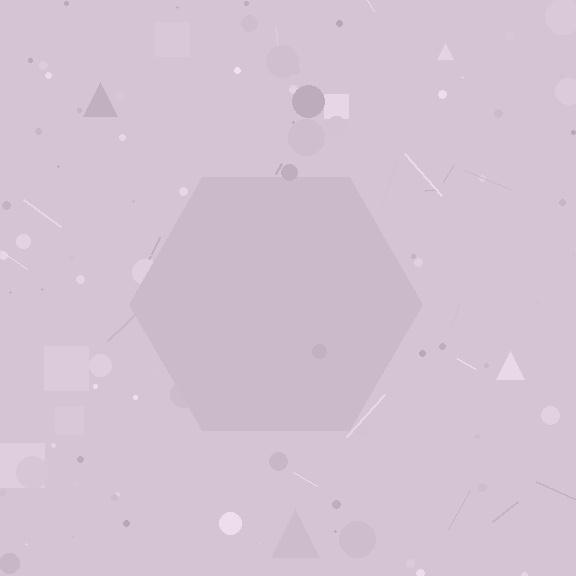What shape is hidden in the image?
A hexagon is hidden in the image.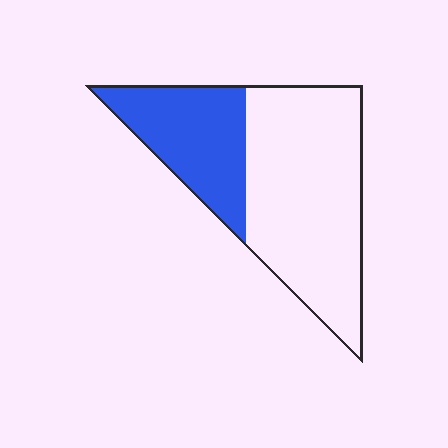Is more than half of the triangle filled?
No.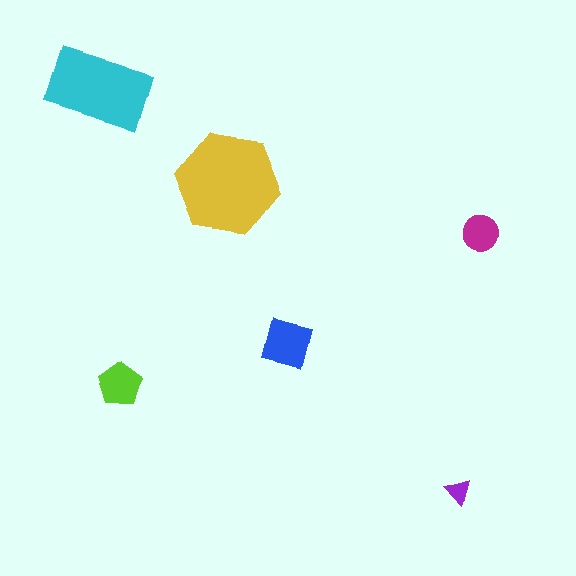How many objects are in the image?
There are 6 objects in the image.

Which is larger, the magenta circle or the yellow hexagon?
The yellow hexagon.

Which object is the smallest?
The purple triangle.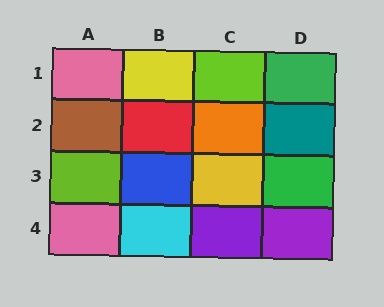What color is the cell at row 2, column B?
Red.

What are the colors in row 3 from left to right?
Lime, blue, yellow, green.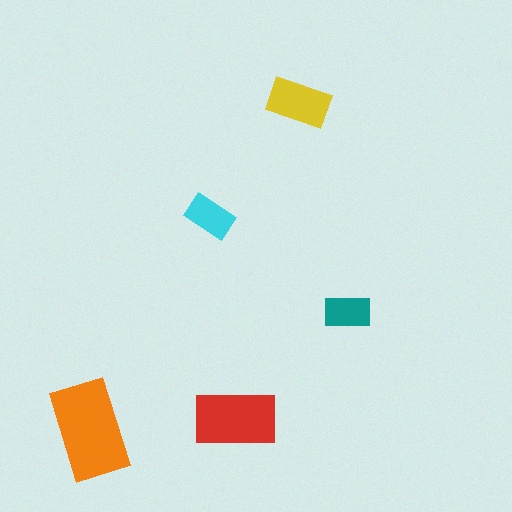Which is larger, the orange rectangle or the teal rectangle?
The orange one.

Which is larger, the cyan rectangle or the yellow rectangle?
The yellow one.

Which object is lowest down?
The orange rectangle is bottommost.